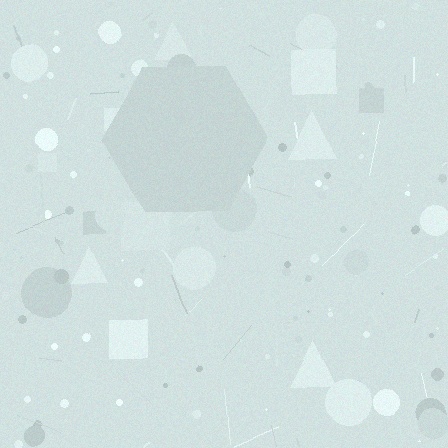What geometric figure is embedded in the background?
A hexagon is embedded in the background.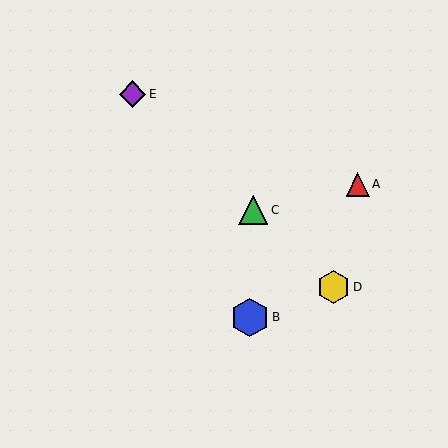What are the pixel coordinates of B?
Object B is at (250, 317).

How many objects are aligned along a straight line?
3 objects (C, D, E) are aligned along a straight line.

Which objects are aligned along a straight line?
Objects C, D, E are aligned along a straight line.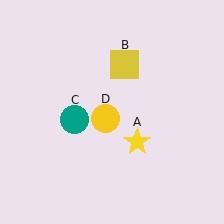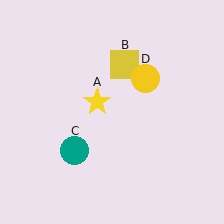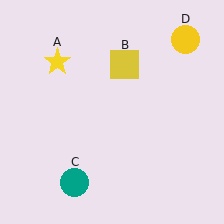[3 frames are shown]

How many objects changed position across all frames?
3 objects changed position: yellow star (object A), teal circle (object C), yellow circle (object D).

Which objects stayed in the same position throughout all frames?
Yellow square (object B) remained stationary.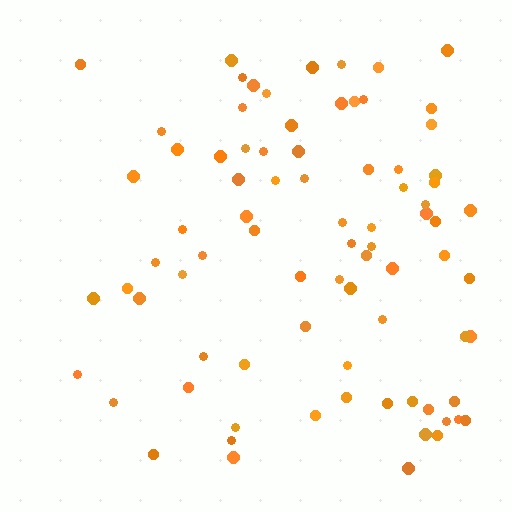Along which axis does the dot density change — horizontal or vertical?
Horizontal.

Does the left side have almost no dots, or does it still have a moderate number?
Still a moderate number, just noticeably fewer than the right.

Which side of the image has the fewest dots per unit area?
The left.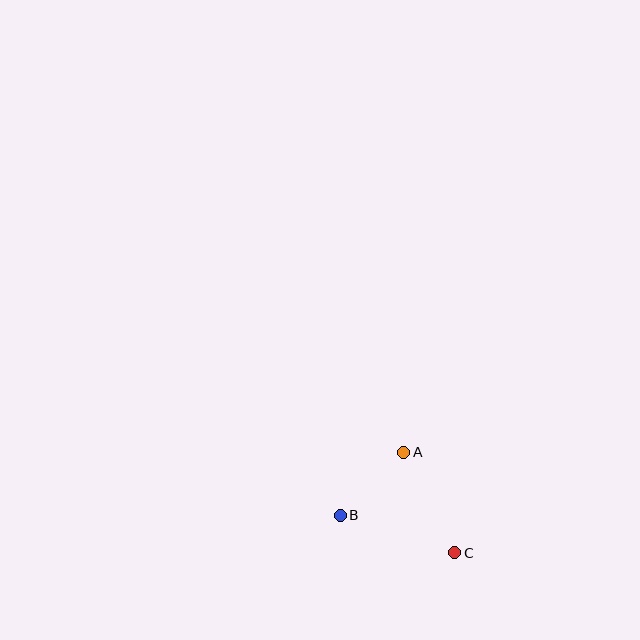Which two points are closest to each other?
Points A and B are closest to each other.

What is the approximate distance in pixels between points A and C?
The distance between A and C is approximately 113 pixels.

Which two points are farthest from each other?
Points B and C are farthest from each other.